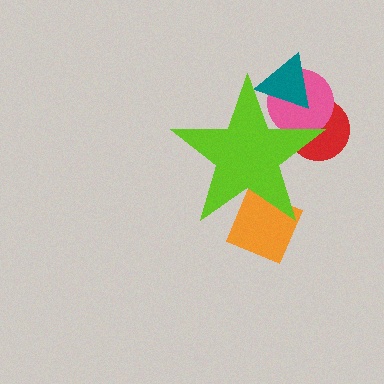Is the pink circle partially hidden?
Yes, the pink circle is partially hidden behind the lime star.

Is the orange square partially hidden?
Yes, the orange square is partially hidden behind the lime star.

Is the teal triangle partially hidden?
Yes, the teal triangle is partially hidden behind the lime star.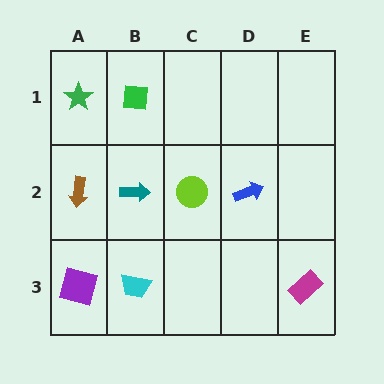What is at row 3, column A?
A purple square.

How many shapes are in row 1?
2 shapes.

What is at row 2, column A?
A brown arrow.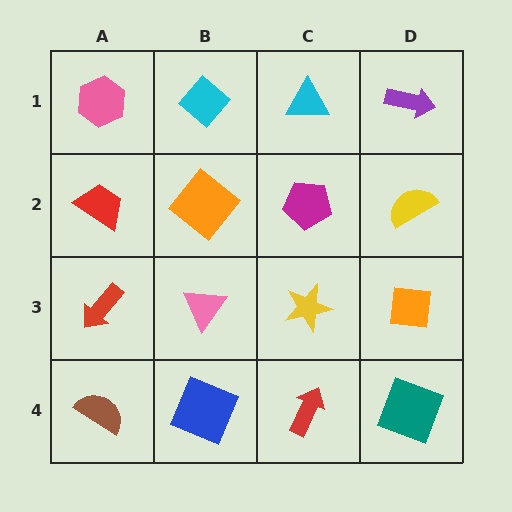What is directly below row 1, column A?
A red trapezoid.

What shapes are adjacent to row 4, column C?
A yellow star (row 3, column C), a blue square (row 4, column B), a teal square (row 4, column D).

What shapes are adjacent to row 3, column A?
A red trapezoid (row 2, column A), a brown semicircle (row 4, column A), a pink triangle (row 3, column B).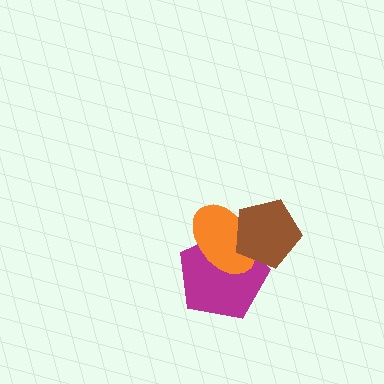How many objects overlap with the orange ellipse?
2 objects overlap with the orange ellipse.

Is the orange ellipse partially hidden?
Yes, it is partially covered by another shape.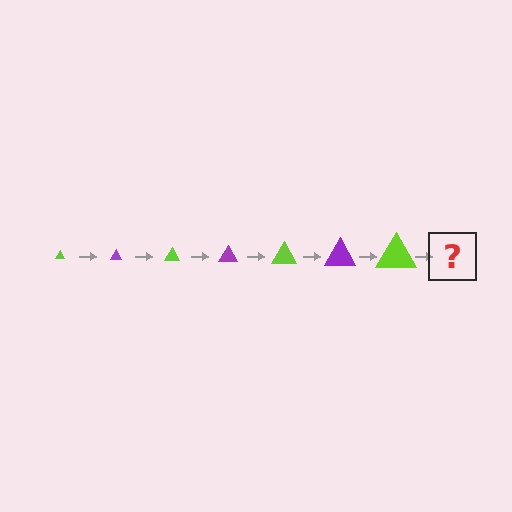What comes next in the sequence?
The next element should be a purple triangle, larger than the previous one.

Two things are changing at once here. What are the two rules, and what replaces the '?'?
The two rules are that the triangle grows larger each step and the color cycles through lime and purple. The '?' should be a purple triangle, larger than the previous one.